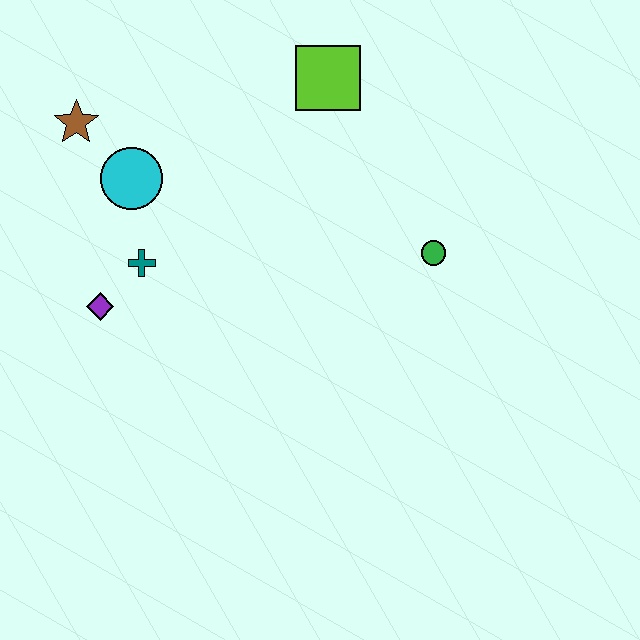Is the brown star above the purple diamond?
Yes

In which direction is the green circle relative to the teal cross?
The green circle is to the right of the teal cross.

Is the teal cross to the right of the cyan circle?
Yes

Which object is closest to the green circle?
The lime square is closest to the green circle.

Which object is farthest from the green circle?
The brown star is farthest from the green circle.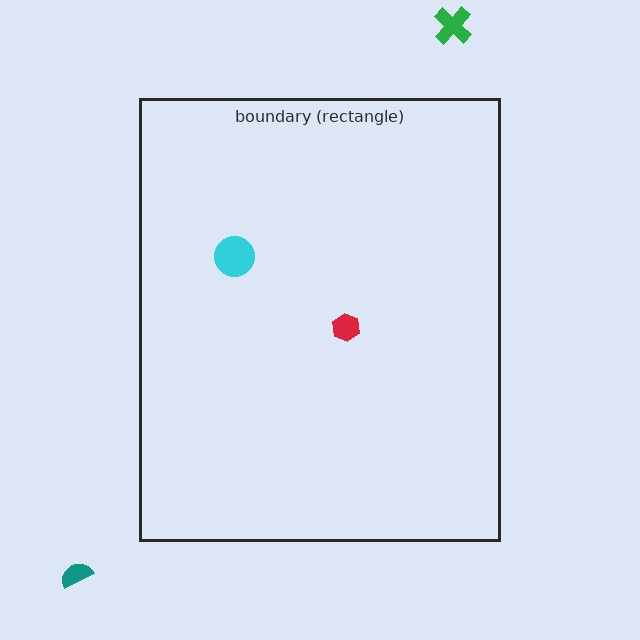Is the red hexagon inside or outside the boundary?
Inside.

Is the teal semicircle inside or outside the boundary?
Outside.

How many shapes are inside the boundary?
2 inside, 2 outside.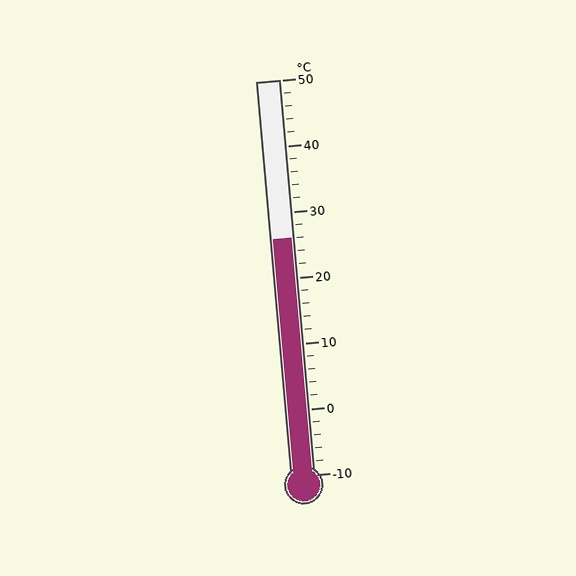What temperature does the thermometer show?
The thermometer shows approximately 26°C.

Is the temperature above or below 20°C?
The temperature is above 20°C.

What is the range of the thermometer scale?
The thermometer scale ranges from -10°C to 50°C.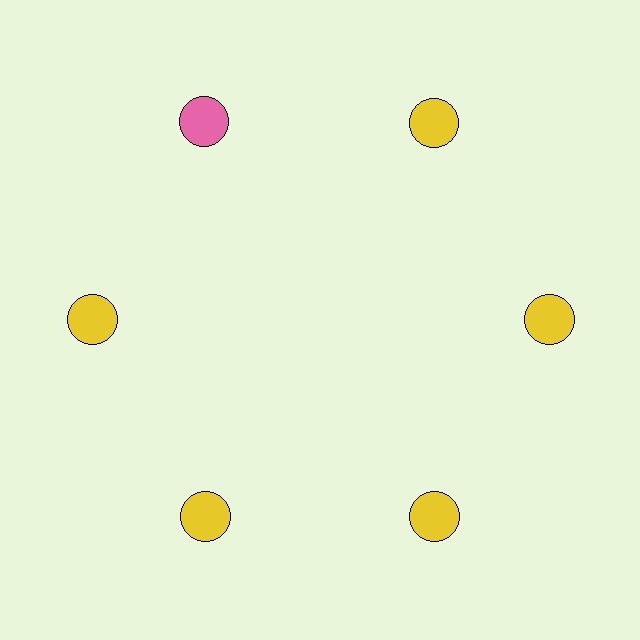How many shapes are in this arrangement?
There are 6 shapes arranged in a ring pattern.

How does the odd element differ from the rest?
It has a different color: pink instead of yellow.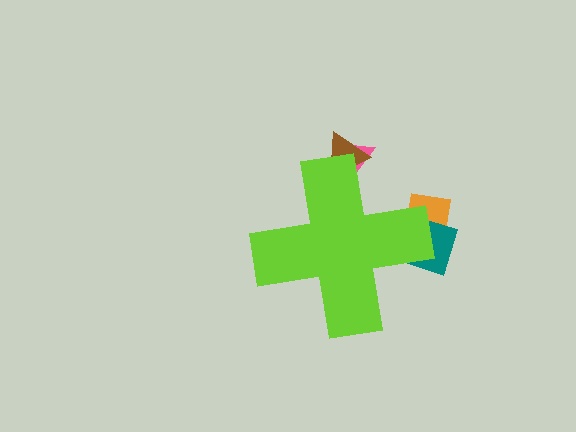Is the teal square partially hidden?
Yes, the teal square is partially hidden behind the lime cross.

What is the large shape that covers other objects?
A lime cross.